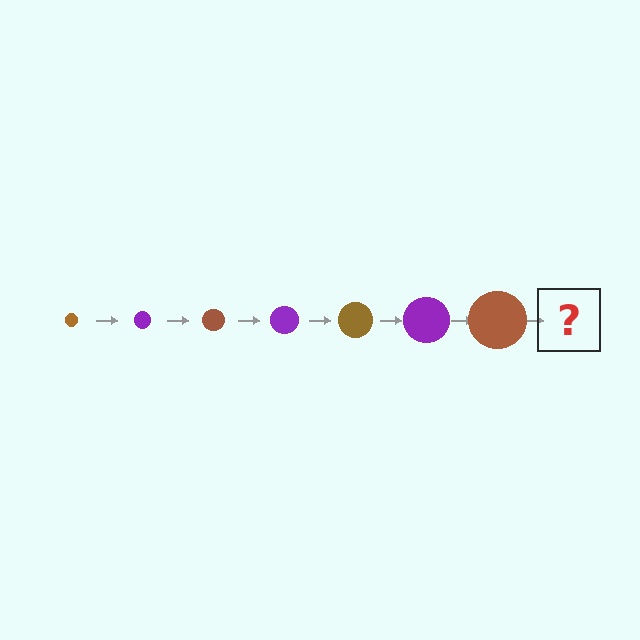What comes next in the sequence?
The next element should be a purple circle, larger than the previous one.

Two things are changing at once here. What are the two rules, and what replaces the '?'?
The two rules are that the circle grows larger each step and the color cycles through brown and purple. The '?' should be a purple circle, larger than the previous one.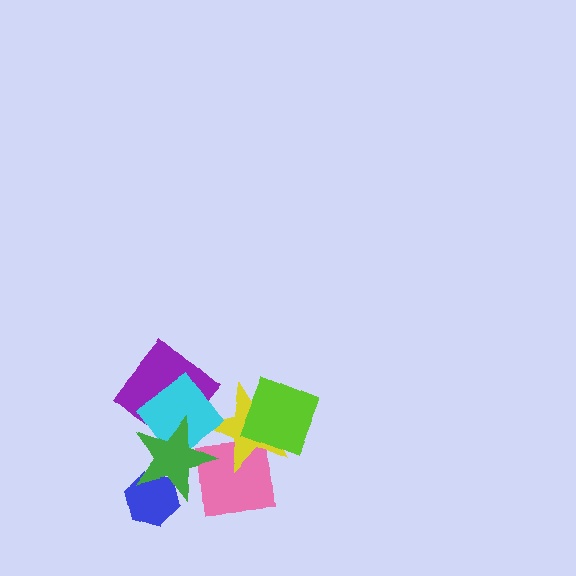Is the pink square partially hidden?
Yes, it is partially covered by another shape.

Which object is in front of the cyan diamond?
The green star is in front of the cyan diamond.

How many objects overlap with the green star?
5 objects overlap with the green star.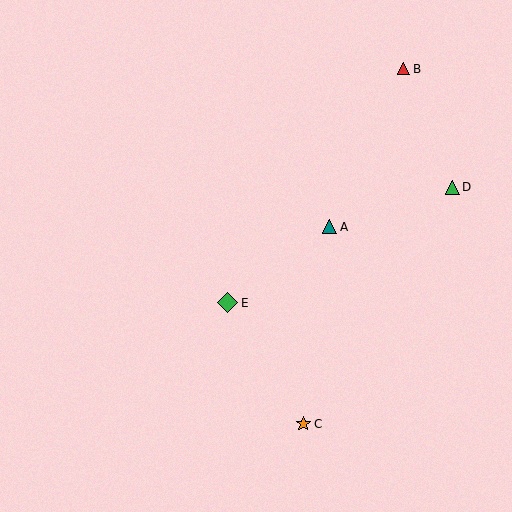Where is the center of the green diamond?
The center of the green diamond is at (228, 303).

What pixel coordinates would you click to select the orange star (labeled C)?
Click at (303, 424) to select the orange star C.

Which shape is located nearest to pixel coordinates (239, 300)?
The green diamond (labeled E) at (228, 303) is nearest to that location.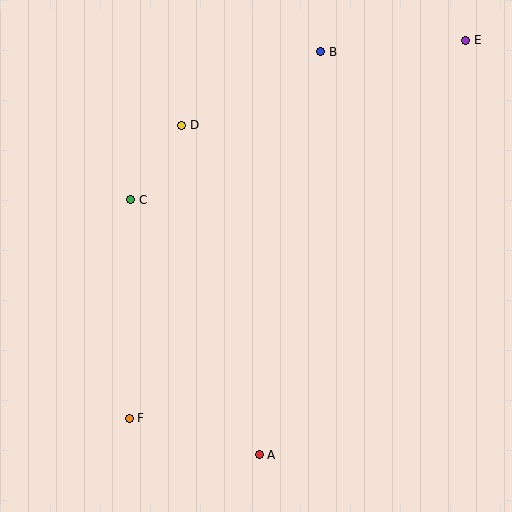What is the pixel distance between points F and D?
The distance between F and D is 298 pixels.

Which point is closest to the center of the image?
Point C at (131, 200) is closest to the center.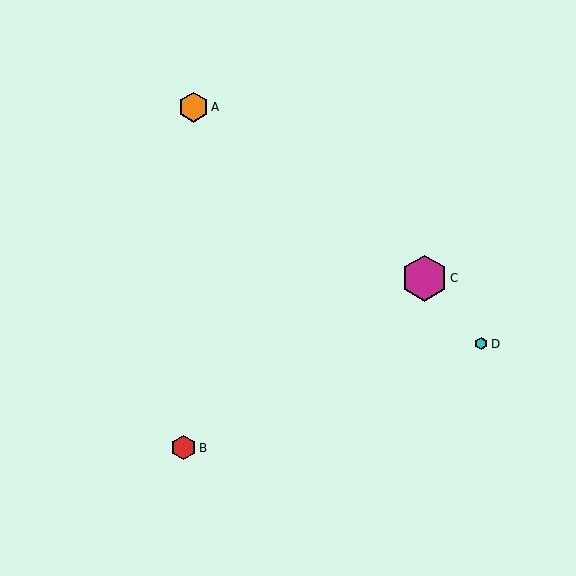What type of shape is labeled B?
Shape B is a red hexagon.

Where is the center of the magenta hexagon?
The center of the magenta hexagon is at (424, 278).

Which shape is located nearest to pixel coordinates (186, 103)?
The orange hexagon (labeled A) at (193, 107) is nearest to that location.